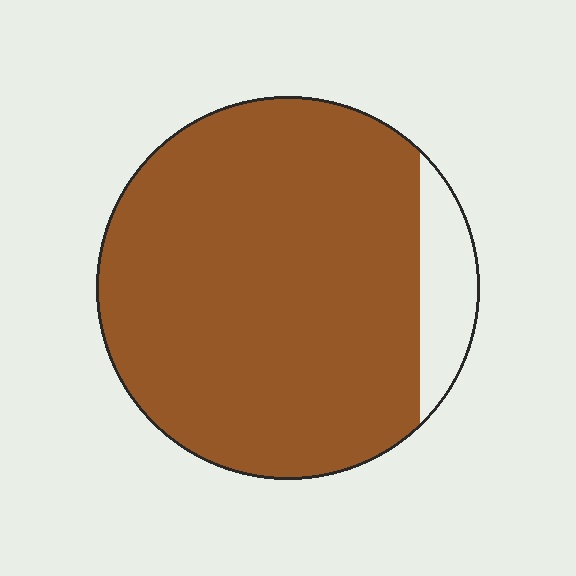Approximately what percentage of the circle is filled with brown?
Approximately 90%.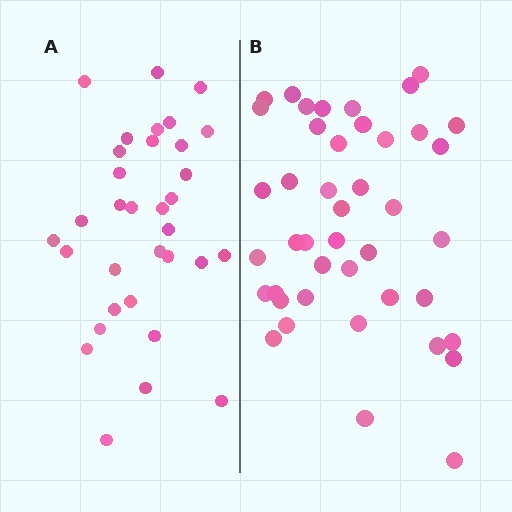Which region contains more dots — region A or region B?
Region B (the right region) has more dots.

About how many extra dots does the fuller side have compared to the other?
Region B has roughly 10 or so more dots than region A.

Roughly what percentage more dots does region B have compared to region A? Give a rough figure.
About 30% more.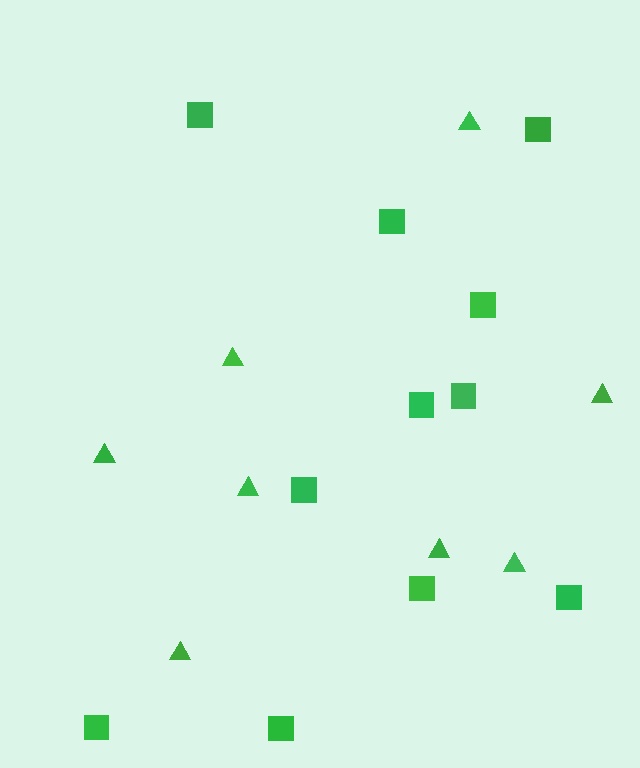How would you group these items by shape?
There are 2 groups: one group of triangles (8) and one group of squares (11).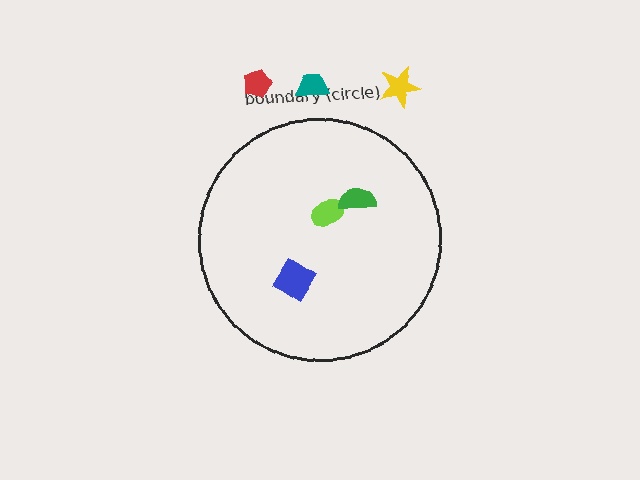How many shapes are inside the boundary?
3 inside, 3 outside.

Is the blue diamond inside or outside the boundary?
Inside.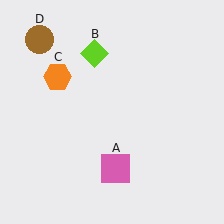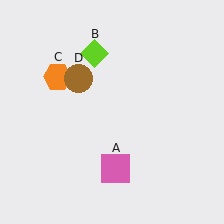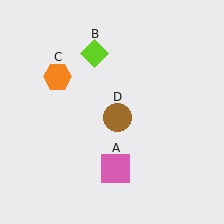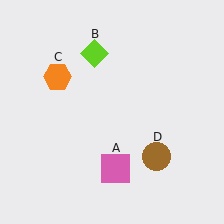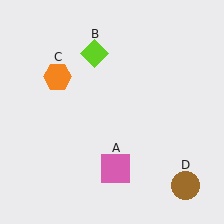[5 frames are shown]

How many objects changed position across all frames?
1 object changed position: brown circle (object D).